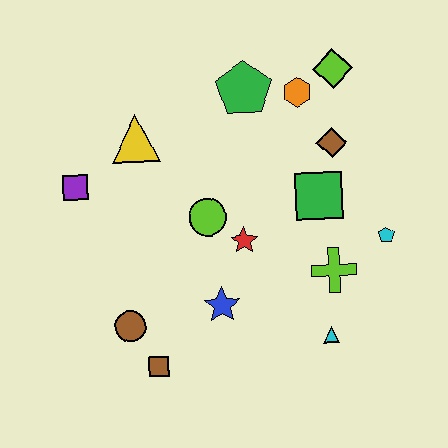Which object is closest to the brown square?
The brown circle is closest to the brown square.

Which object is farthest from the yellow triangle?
The cyan triangle is farthest from the yellow triangle.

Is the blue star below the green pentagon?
Yes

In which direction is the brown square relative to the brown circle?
The brown square is below the brown circle.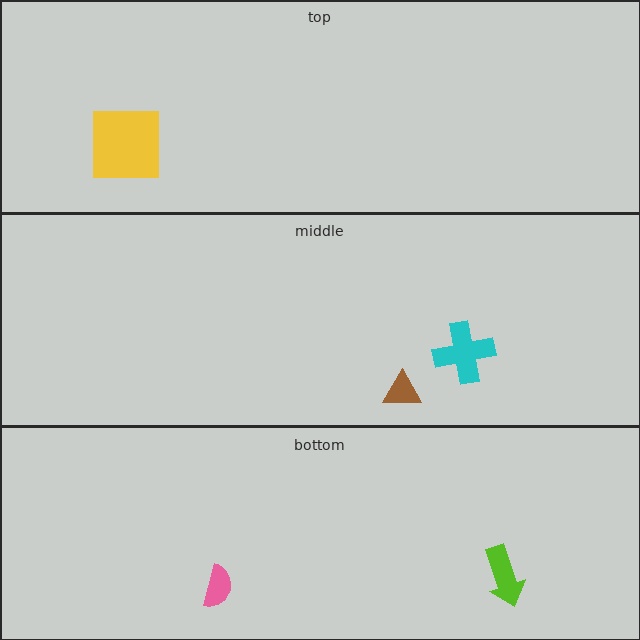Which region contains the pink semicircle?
The bottom region.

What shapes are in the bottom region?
The lime arrow, the pink semicircle.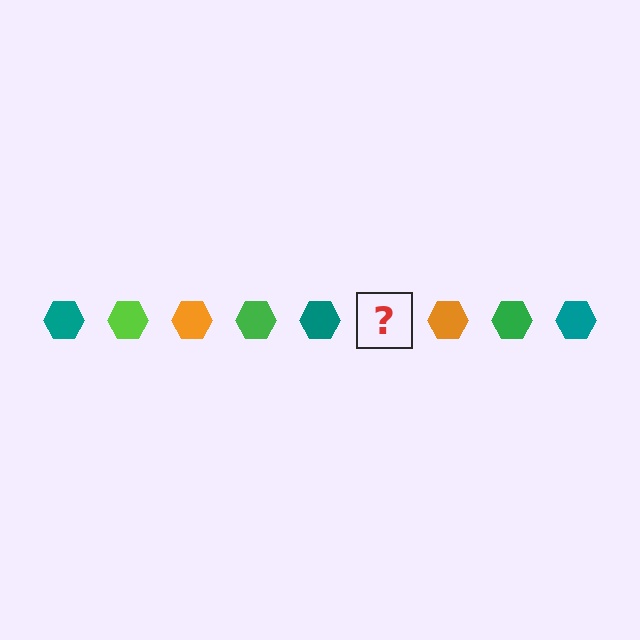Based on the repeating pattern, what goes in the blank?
The blank should be a lime hexagon.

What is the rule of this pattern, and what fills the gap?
The rule is that the pattern cycles through teal, lime, orange, green hexagons. The gap should be filled with a lime hexagon.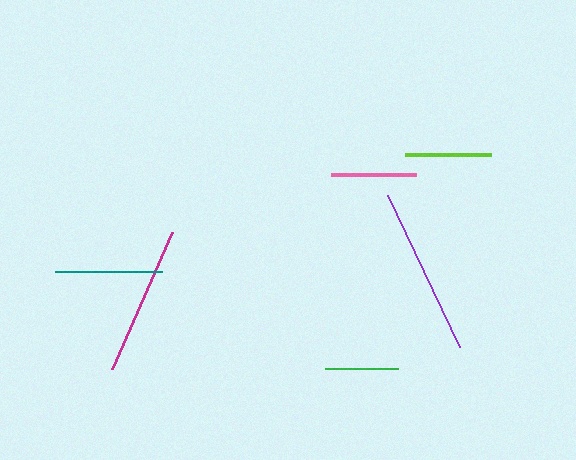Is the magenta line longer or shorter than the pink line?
The magenta line is longer than the pink line.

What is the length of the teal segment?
The teal segment is approximately 107 pixels long.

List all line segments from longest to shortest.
From longest to shortest: purple, magenta, teal, lime, pink, green.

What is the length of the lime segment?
The lime segment is approximately 86 pixels long.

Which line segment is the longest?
The purple line is the longest at approximately 167 pixels.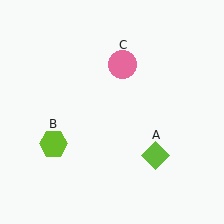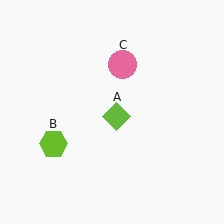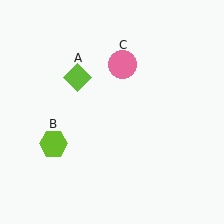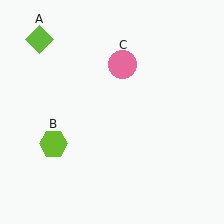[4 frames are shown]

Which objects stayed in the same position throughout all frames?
Lime hexagon (object B) and pink circle (object C) remained stationary.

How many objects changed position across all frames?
1 object changed position: lime diamond (object A).